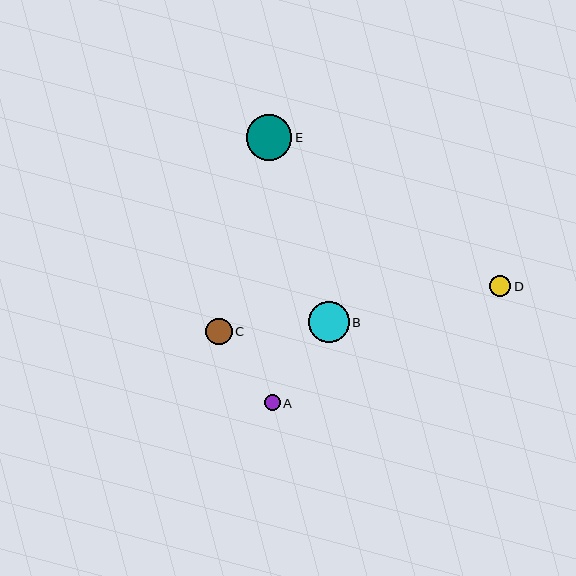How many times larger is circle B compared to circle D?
Circle B is approximately 1.9 times the size of circle D.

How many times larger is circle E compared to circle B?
Circle E is approximately 1.1 times the size of circle B.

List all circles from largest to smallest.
From largest to smallest: E, B, C, D, A.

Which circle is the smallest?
Circle A is the smallest with a size of approximately 16 pixels.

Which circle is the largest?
Circle E is the largest with a size of approximately 45 pixels.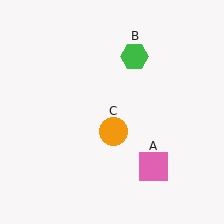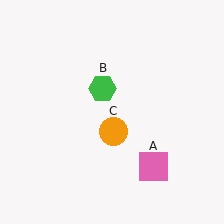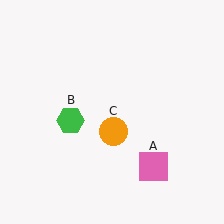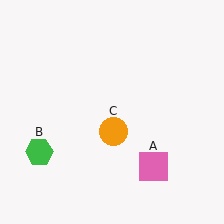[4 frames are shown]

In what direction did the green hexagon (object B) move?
The green hexagon (object B) moved down and to the left.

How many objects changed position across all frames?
1 object changed position: green hexagon (object B).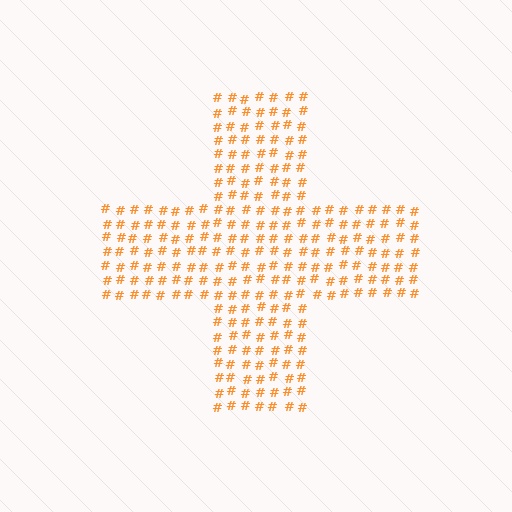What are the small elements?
The small elements are hash symbols.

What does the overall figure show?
The overall figure shows a cross.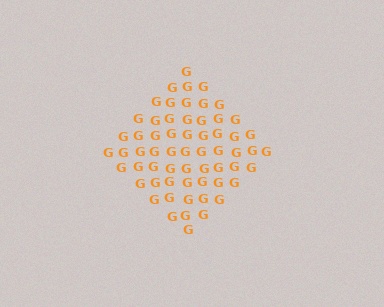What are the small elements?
The small elements are letter G's.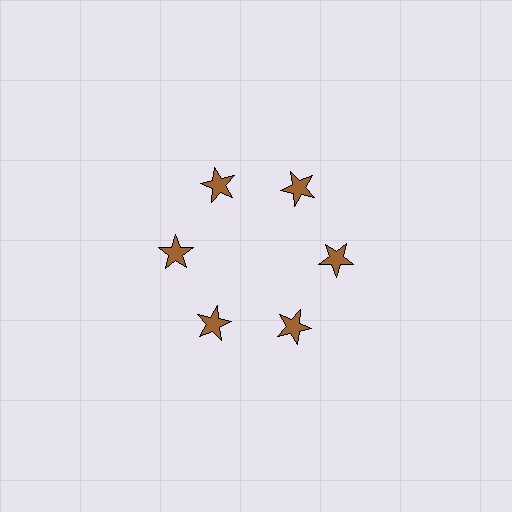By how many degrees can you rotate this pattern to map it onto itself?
The pattern maps onto itself every 60 degrees of rotation.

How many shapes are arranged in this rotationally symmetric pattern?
There are 6 shapes, arranged in 6 groups of 1.